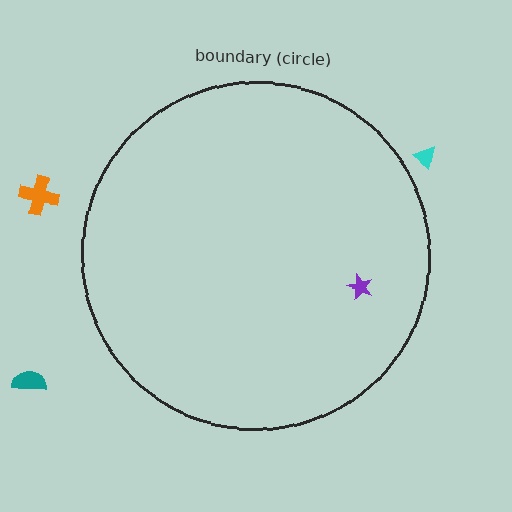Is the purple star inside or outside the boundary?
Inside.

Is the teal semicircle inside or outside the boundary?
Outside.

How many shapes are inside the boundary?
1 inside, 3 outside.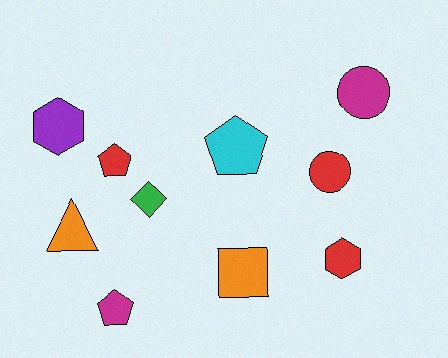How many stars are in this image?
There are no stars.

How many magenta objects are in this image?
There are 2 magenta objects.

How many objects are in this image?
There are 10 objects.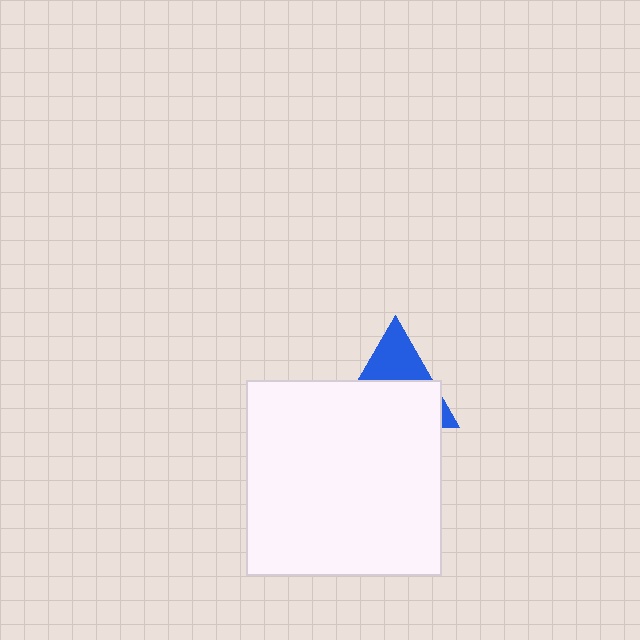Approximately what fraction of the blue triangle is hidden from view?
Roughly 63% of the blue triangle is hidden behind the white square.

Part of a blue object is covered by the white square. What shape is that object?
It is a triangle.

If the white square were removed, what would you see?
You would see the complete blue triangle.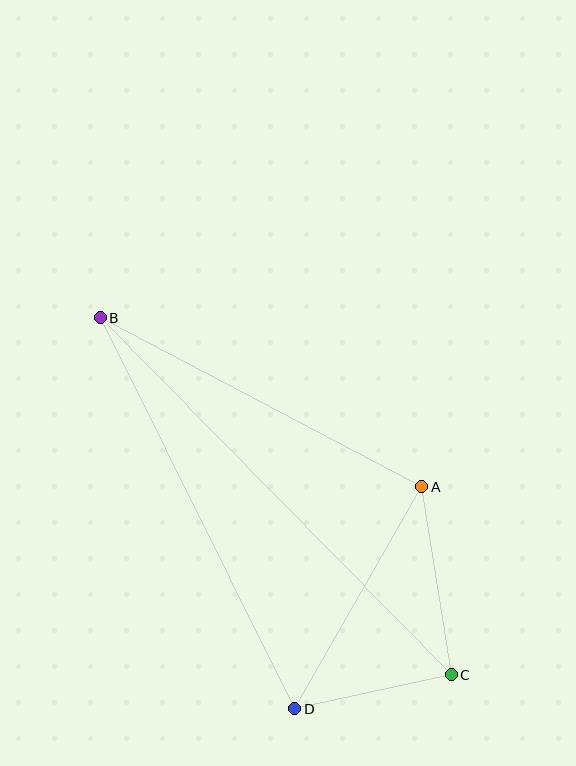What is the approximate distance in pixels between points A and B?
The distance between A and B is approximately 363 pixels.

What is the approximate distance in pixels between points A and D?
The distance between A and D is approximately 256 pixels.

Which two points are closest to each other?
Points C and D are closest to each other.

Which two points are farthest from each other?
Points B and C are farthest from each other.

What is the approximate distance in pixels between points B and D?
The distance between B and D is approximately 437 pixels.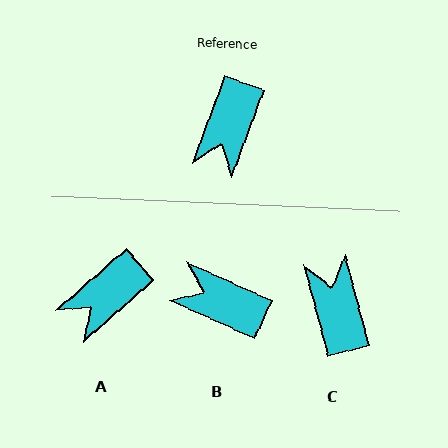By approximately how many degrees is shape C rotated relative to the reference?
Approximately 145 degrees clockwise.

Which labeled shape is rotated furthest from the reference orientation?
C, about 145 degrees away.